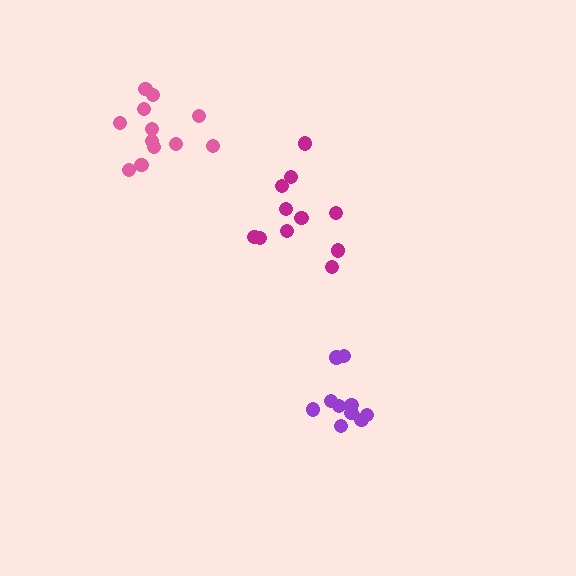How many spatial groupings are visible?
There are 3 spatial groupings.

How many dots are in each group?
Group 1: 10 dots, Group 2: 12 dots, Group 3: 11 dots (33 total).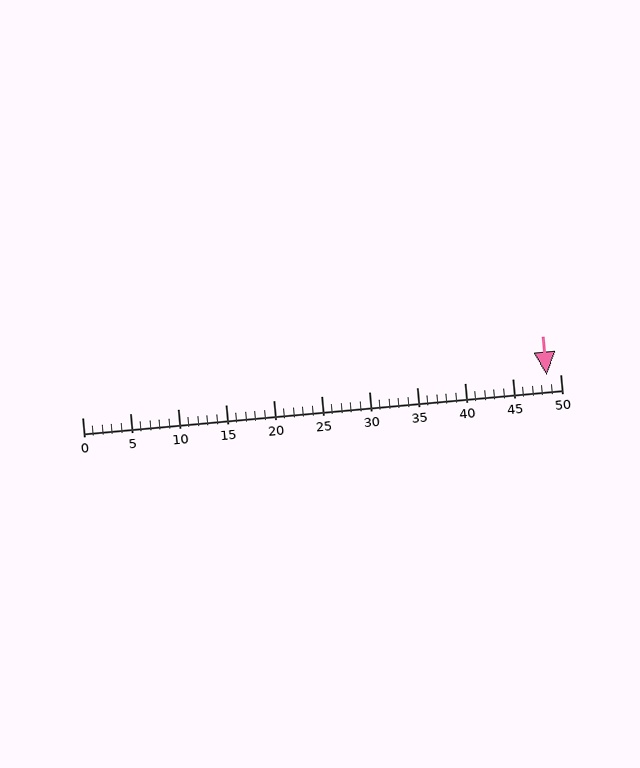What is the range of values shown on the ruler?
The ruler shows values from 0 to 50.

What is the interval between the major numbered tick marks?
The major tick marks are spaced 5 units apart.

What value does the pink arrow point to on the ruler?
The pink arrow points to approximately 49.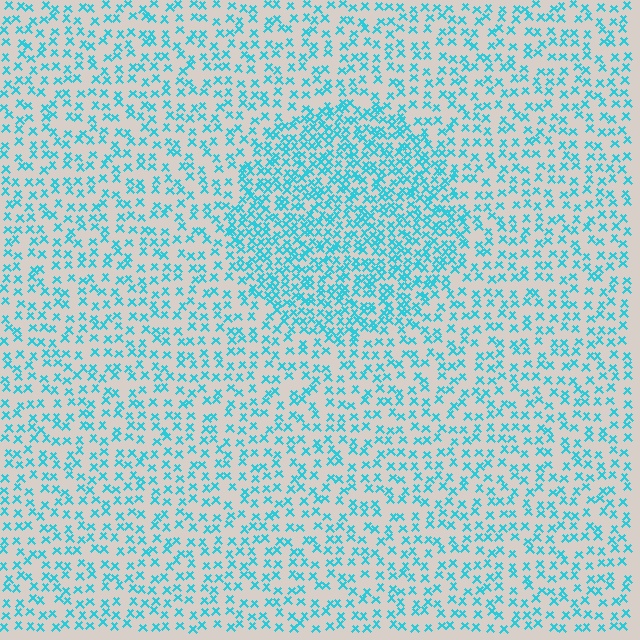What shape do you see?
I see a circle.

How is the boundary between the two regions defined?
The boundary is defined by a change in element density (approximately 2.0x ratio). All elements are the same color, size, and shape.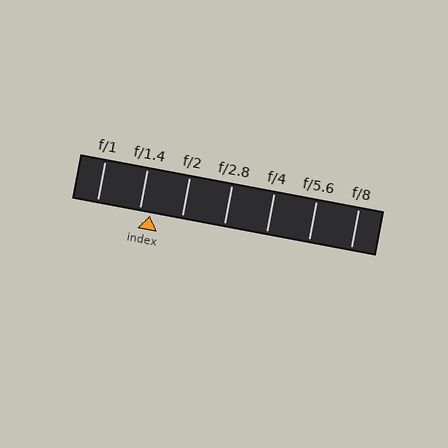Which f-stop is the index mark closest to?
The index mark is closest to f/1.4.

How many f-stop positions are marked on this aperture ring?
There are 7 f-stop positions marked.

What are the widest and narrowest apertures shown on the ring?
The widest aperture shown is f/1 and the narrowest is f/8.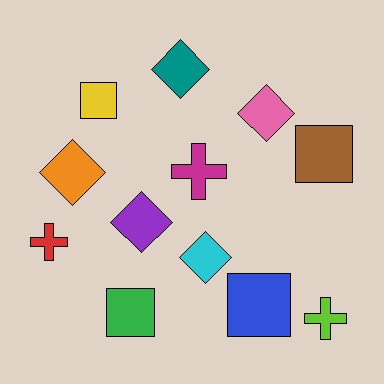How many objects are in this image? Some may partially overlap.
There are 12 objects.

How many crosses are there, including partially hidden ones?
There are 3 crosses.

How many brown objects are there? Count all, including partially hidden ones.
There is 1 brown object.